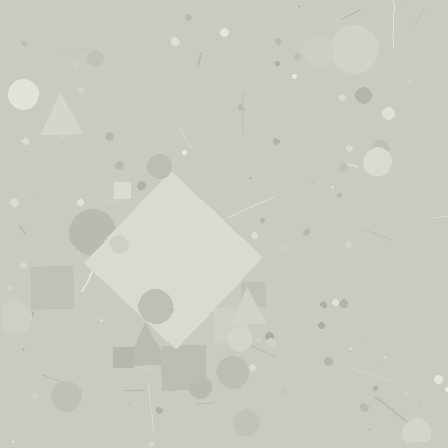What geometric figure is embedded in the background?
A diamond is embedded in the background.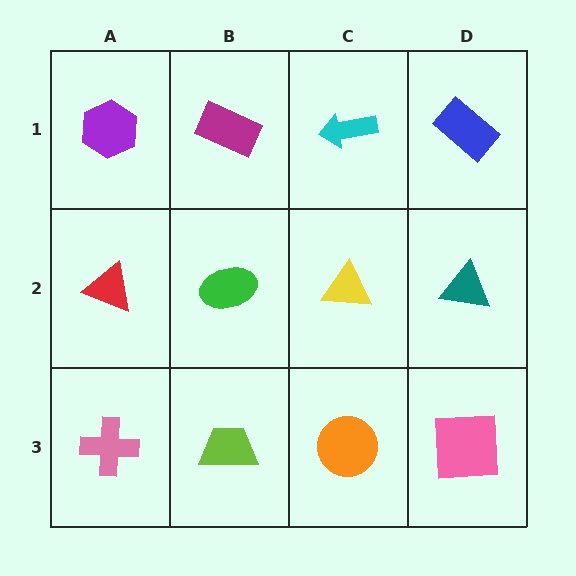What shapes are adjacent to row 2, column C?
A cyan arrow (row 1, column C), an orange circle (row 3, column C), a green ellipse (row 2, column B), a teal triangle (row 2, column D).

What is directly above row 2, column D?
A blue rectangle.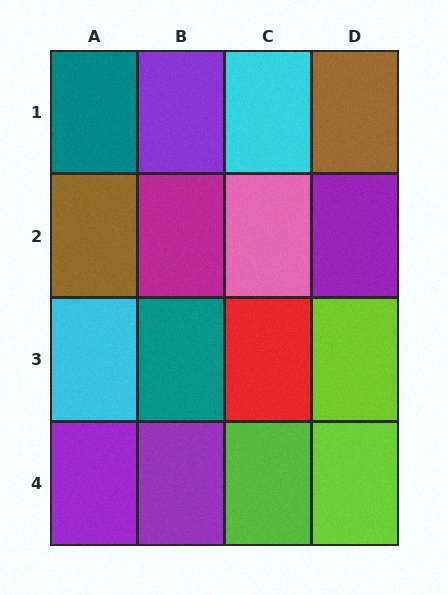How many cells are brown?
2 cells are brown.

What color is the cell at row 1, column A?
Teal.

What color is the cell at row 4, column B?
Purple.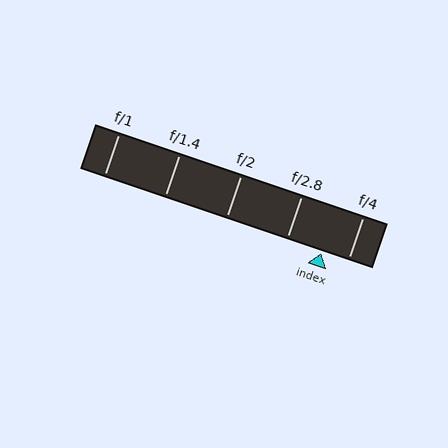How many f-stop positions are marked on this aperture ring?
There are 5 f-stop positions marked.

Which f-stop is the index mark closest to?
The index mark is closest to f/4.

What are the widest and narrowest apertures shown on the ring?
The widest aperture shown is f/1 and the narrowest is f/4.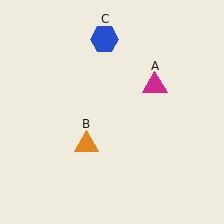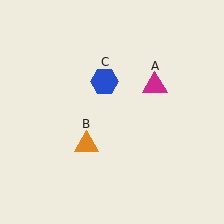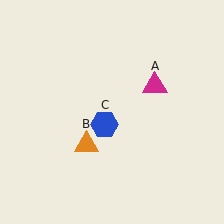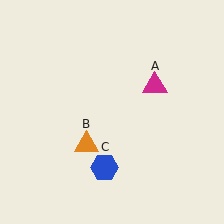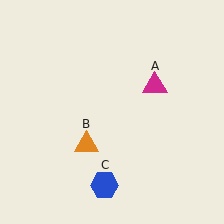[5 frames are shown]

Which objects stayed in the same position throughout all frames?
Magenta triangle (object A) and orange triangle (object B) remained stationary.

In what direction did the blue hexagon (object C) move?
The blue hexagon (object C) moved down.